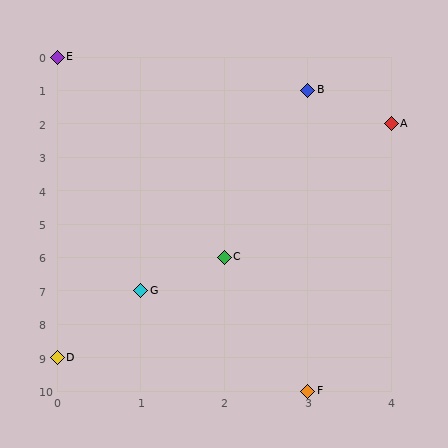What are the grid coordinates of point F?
Point F is at grid coordinates (3, 10).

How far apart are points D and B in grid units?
Points D and B are 3 columns and 8 rows apart (about 8.5 grid units diagonally).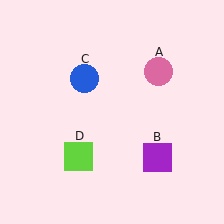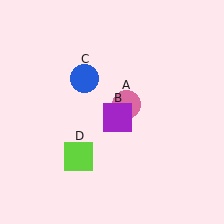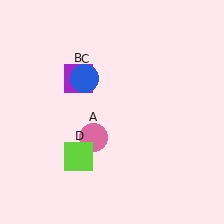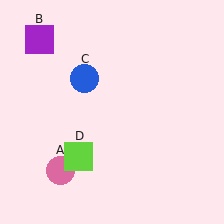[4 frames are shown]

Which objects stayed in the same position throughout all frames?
Blue circle (object C) and lime square (object D) remained stationary.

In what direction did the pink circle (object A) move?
The pink circle (object A) moved down and to the left.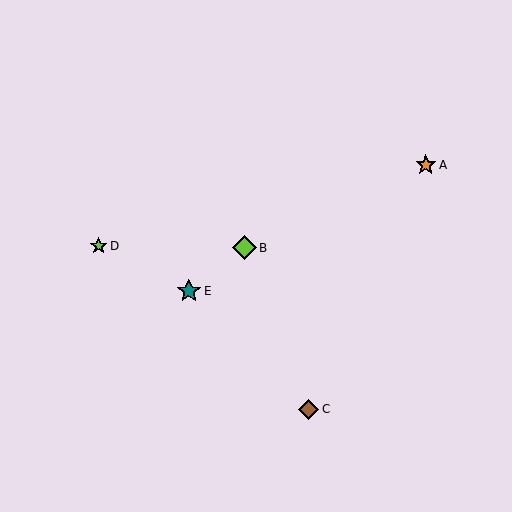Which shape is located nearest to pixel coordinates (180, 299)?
The teal star (labeled E) at (189, 291) is nearest to that location.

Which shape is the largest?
The lime diamond (labeled B) is the largest.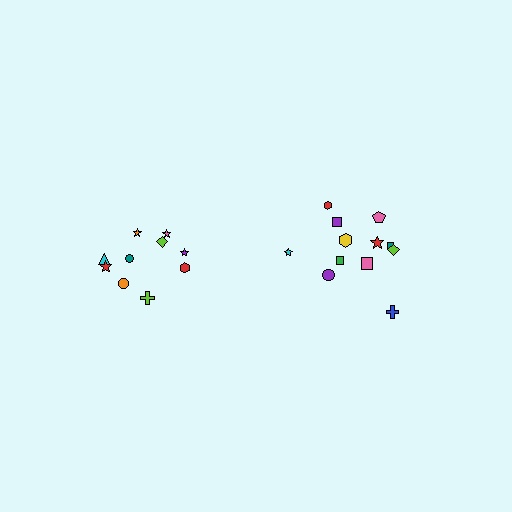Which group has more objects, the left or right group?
The right group.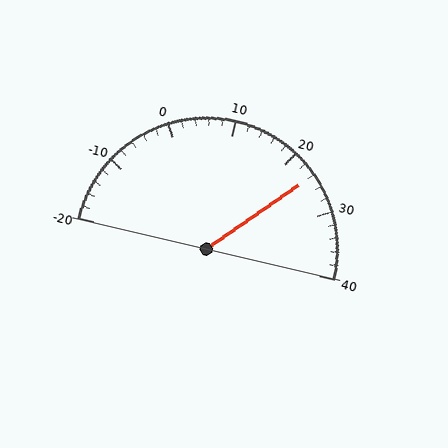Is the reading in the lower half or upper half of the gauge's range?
The reading is in the upper half of the range (-20 to 40).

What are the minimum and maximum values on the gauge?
The gauge ranges from -20 to 40.